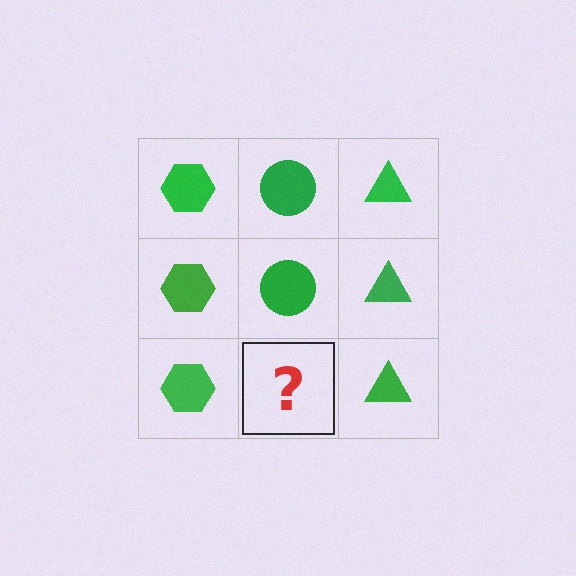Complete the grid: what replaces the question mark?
The question mark should be replaced with a green circle.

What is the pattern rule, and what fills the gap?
The rule is that each column has a consistent shape. The gap should be filled with a green circle.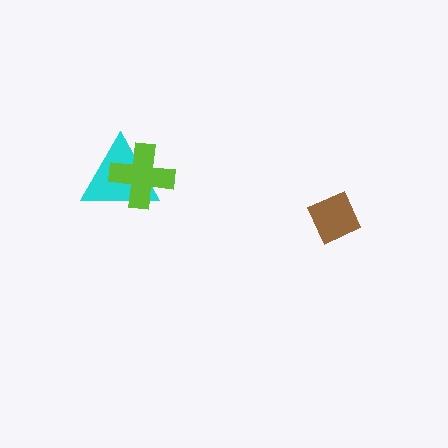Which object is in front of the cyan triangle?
The lime cross is in front of the cyan triangle.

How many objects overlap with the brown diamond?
0 objects overlap with the brown diamond.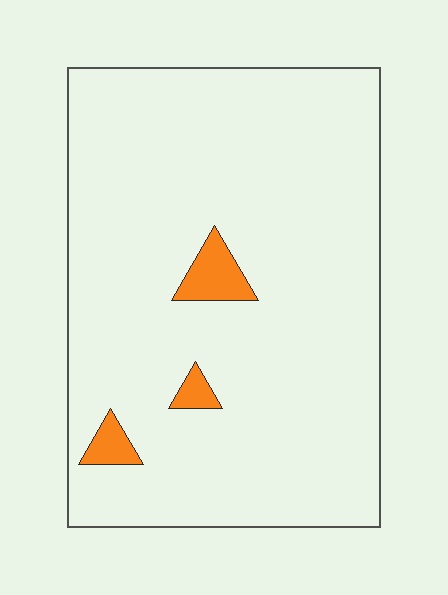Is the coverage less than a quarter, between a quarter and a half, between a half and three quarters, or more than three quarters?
Less than a quarter.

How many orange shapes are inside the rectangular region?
3.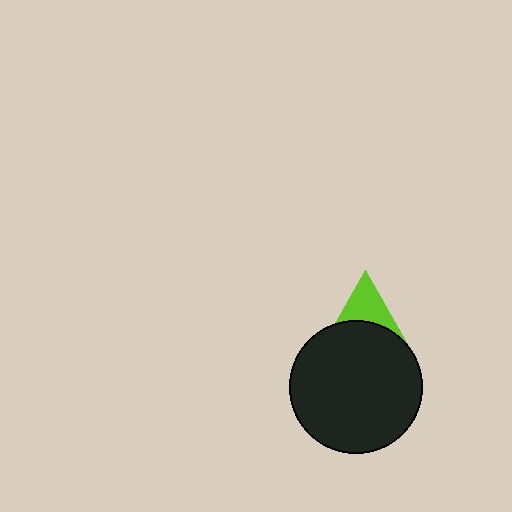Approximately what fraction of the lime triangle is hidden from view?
Roughly 53% of the lime triangle is hidden behind the black circle.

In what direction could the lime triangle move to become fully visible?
The lime triangle could move up. That would shift it out from behind the black circle entirely.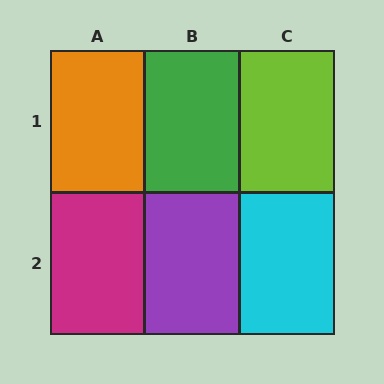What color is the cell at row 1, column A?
Orange.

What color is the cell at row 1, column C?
Lime.